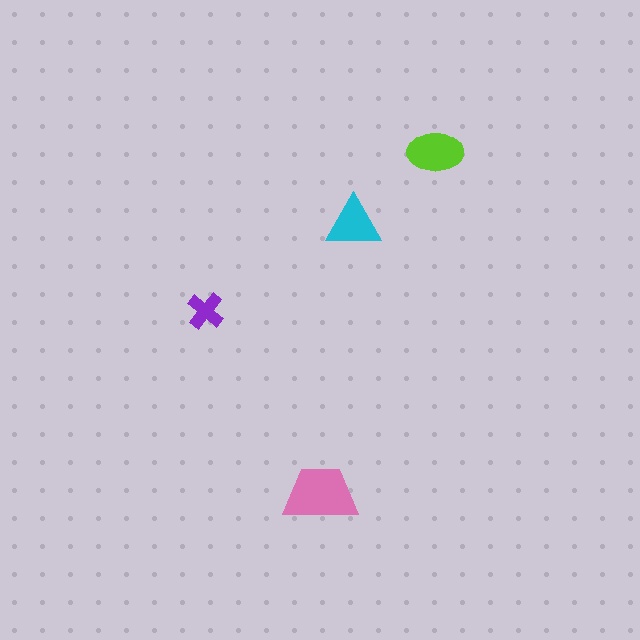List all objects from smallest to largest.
The purple cross, the cyan triangle, the lime ellipse, the pink trapezoid.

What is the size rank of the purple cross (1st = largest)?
4th.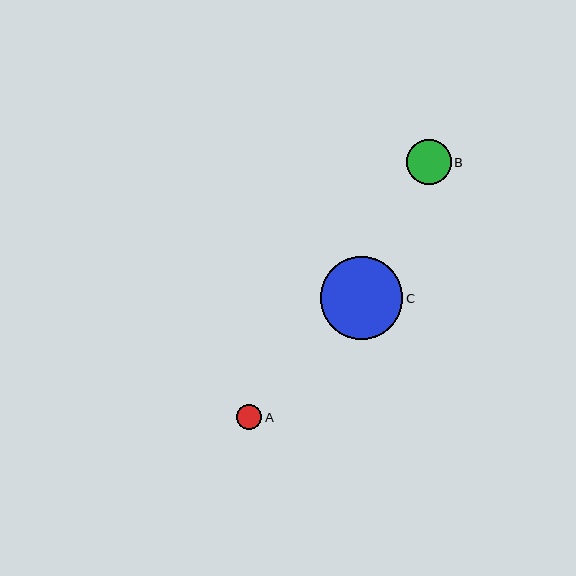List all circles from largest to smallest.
From largest to smallest: C, B, A.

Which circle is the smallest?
Circle A is the smallest with a size of approximately 25 pixels.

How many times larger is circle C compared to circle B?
Circle C is approximately 1.9 times the size of circle B.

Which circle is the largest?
Circle C is the largest with a size of approximately 83 pixels.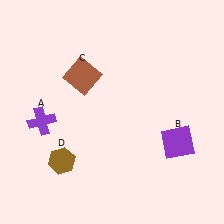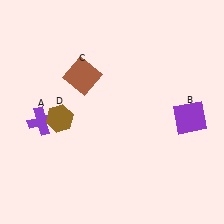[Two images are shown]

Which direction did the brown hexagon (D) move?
The brown hexagon (D) moved up.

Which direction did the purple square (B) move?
The purple square (B) moved up.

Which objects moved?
The objects that moved are: the purple square (B), the brown hexagon (D).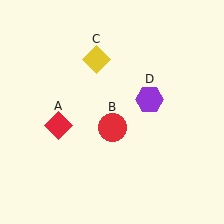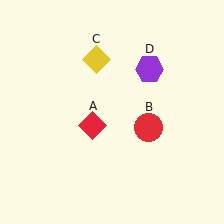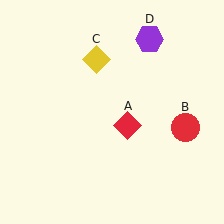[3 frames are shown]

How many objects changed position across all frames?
3 objects changed position: red diamond (object A), red circle (object B), purple hexagon (object D).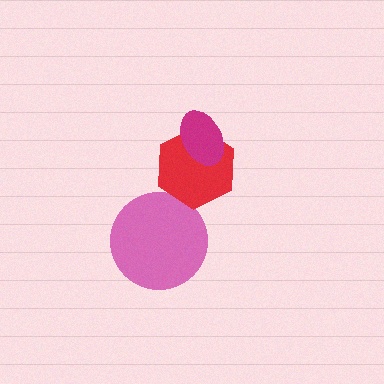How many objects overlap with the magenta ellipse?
1 object overlaps with the magenta ellipse.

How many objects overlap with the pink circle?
0 objects overlap with the pink circle.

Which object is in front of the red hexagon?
The magenta ellipse is in front of the red hexagon.